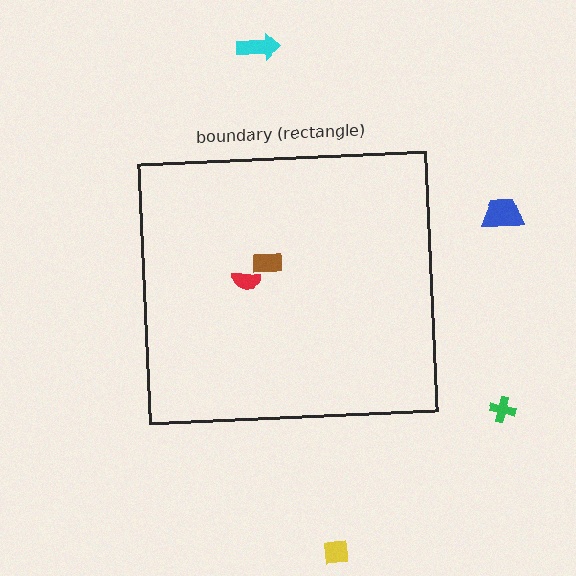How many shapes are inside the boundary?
2 inside, 4 outside.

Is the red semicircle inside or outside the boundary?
Inside.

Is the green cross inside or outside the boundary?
Outside.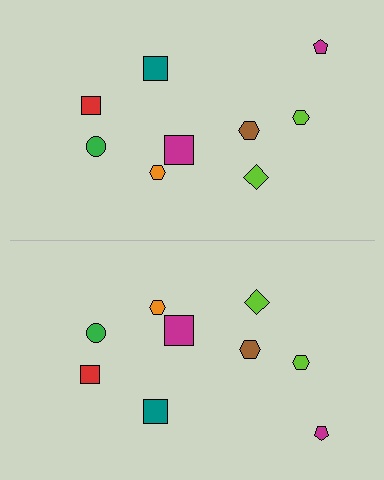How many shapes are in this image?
There are 18 shapes in this image.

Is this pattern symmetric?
Yes, this pattern has bilateral (reflection) symmetry.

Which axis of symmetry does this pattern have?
The pattern has a horizontal axis of symmetry running through the center of the image.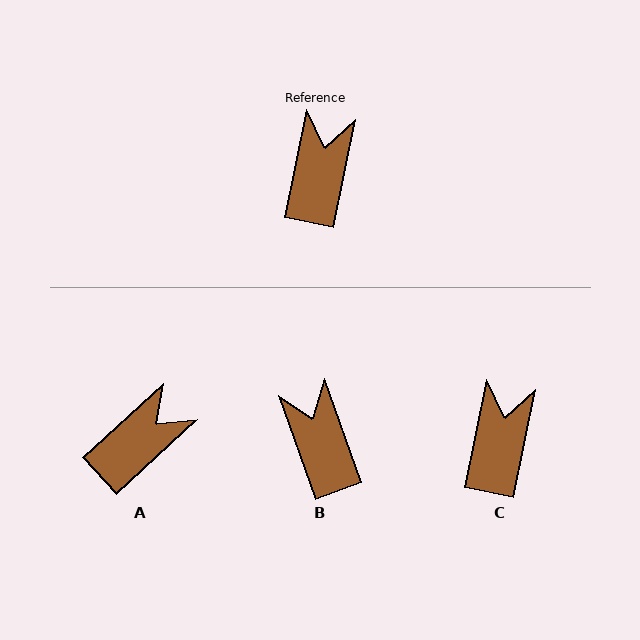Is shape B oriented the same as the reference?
No, it is off by about 31 degrees.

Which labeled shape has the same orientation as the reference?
C.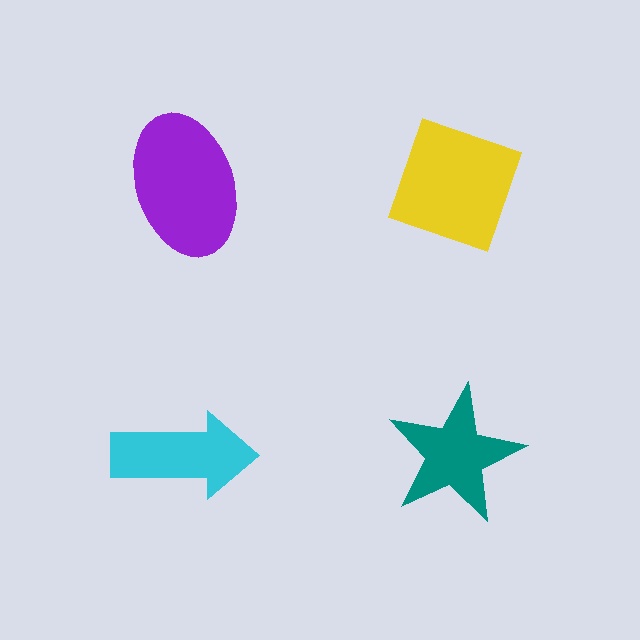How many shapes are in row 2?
2 shapes.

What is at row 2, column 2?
A teal star.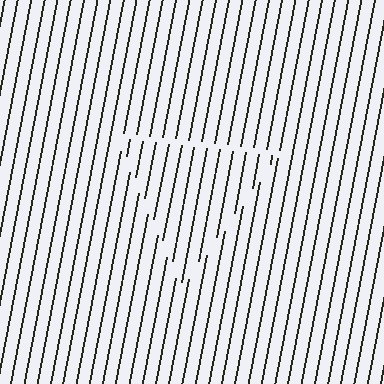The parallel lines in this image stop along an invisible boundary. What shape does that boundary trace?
An illusory triangle. The interior of the shape contains the same grating, shifted by half a period — the contour is defined by the phase discontinuity where line-ends from the inner and outer gratings abut.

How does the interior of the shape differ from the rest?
The interior of the shape contains the same grating, shifted by half a period — the contour is defined by the phase discontinuity where line-ends from the inner and outer gratings abut.